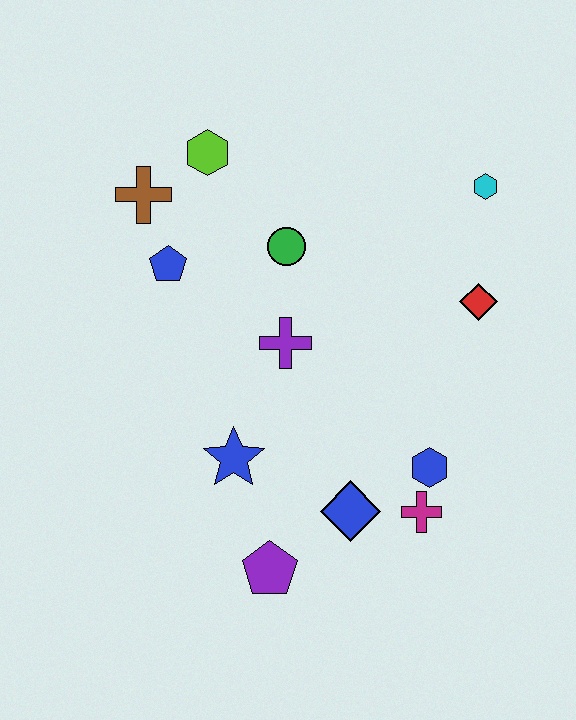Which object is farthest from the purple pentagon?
The cyan hexagon is farthest from the purple pentagon.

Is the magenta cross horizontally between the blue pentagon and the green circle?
No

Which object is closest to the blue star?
The purple pentagon is closest to the blue star.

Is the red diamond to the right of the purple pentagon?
Yes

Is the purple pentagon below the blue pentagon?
Yes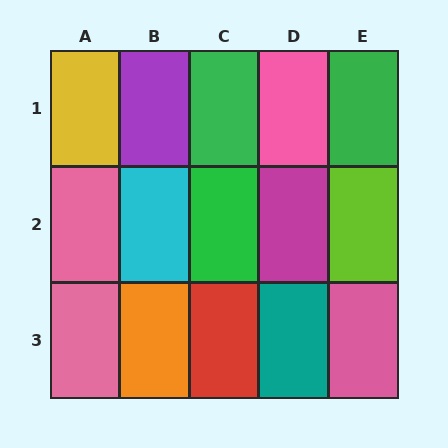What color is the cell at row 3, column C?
Red.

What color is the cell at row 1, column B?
Purple.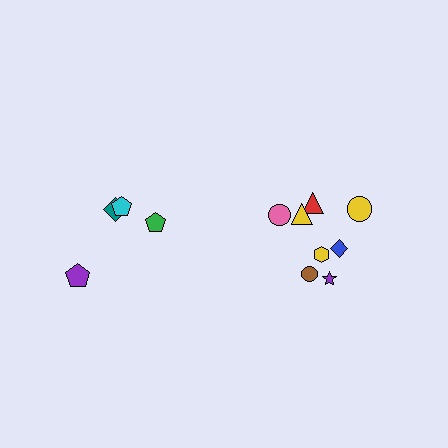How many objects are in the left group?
There are 4 objects.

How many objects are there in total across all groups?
There are 12 objects.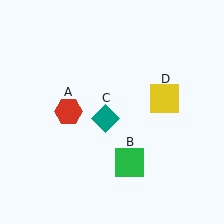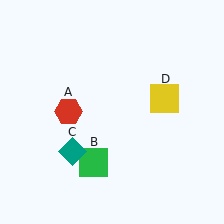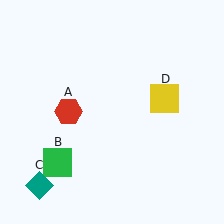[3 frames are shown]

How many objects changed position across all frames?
2 objects changed position: green square (object B), teal diamond (object C).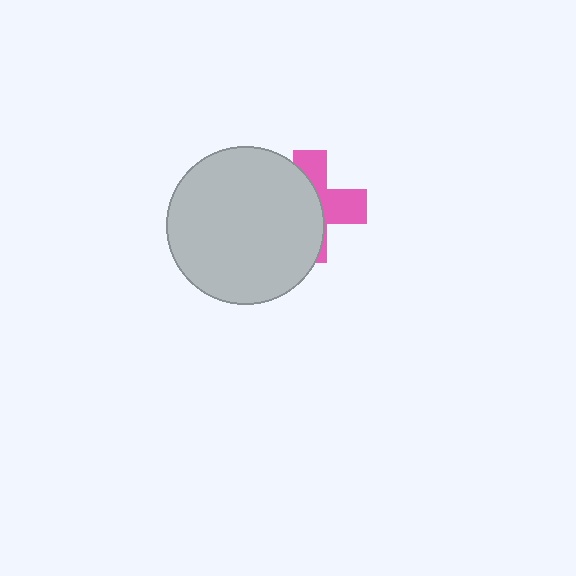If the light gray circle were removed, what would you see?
You would see the complete pink cross.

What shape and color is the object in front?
The object in front is a light gray circle.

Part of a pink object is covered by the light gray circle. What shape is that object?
It is a cross.